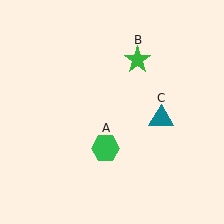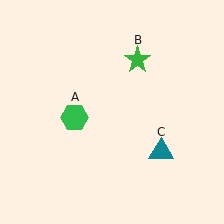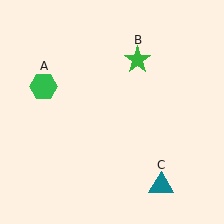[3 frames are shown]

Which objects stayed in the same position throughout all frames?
Green star (object B) remained stationary.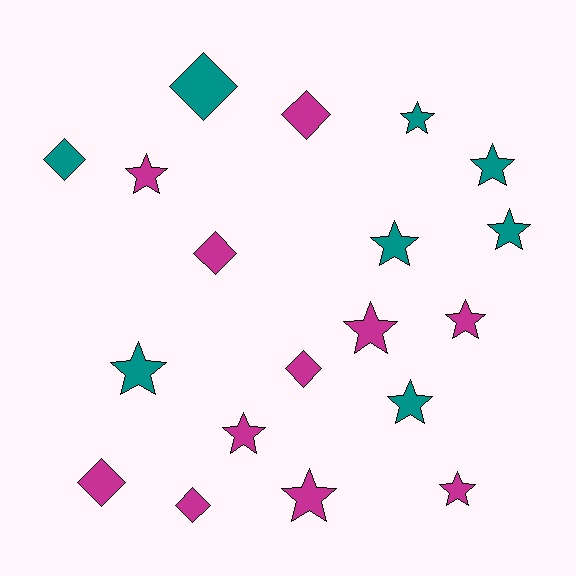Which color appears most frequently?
Magenta, with 11 objects.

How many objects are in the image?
There are 19 objects.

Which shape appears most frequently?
Star, with 12 objects.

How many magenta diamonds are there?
There are 5 magenta diamonds.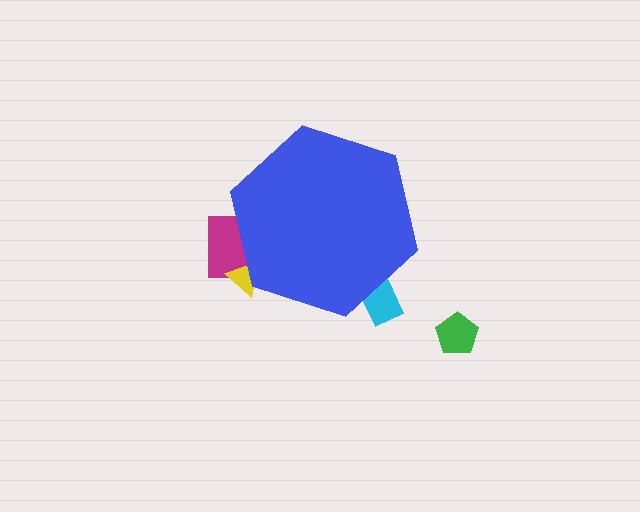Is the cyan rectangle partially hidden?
Yes, the cyan rectangle is partially hidden behind the blue hexagon.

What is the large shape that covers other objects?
A blue hexagon.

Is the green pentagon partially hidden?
No, the green pentagon is fully visible.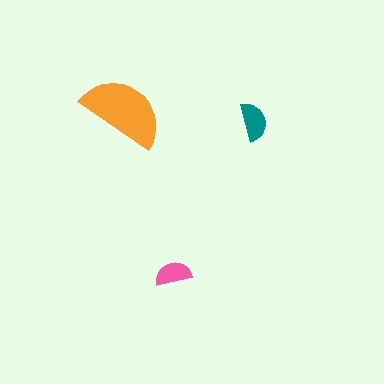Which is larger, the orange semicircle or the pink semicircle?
The orange one.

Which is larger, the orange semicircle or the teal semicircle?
The orange one.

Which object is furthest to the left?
The orange semicircle is leftmost.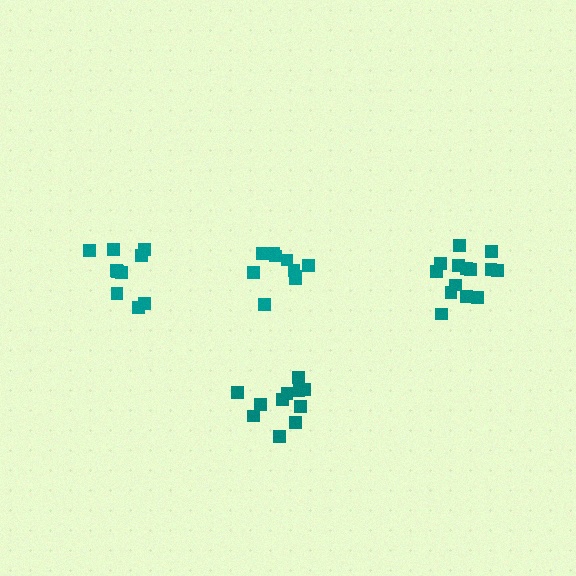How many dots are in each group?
Group 1: 11 dots, Group 2: 10 dots, Group 3: 10 dots, Group 4: 14 dots (45 total).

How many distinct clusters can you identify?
There are 4 distinct clusters.